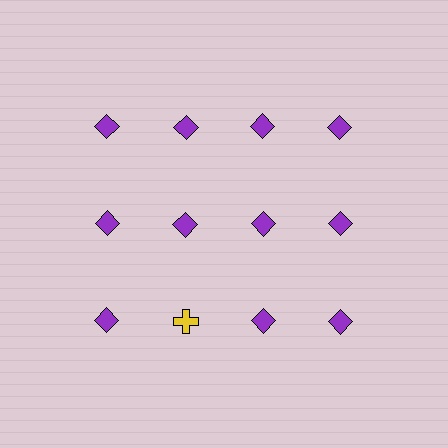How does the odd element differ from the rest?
It differs in both color (yellow instead of purple) and shape (cross instead of diamond).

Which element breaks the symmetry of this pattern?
The yellow cross in the third row, second from left column breaks the symmetry. All other shapes are purple diamonds.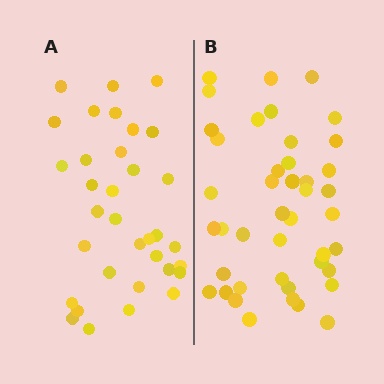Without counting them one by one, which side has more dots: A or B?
Region B (the right region) has more dots.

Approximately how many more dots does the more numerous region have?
Region B has roughly 8 or so more dots than region A.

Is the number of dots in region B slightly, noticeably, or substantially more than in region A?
Region B has noticeably more, but not dramatically so. The ratio is roughly 1.3 to 1.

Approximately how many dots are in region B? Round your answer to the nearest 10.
About 40 dots. (The exact count is 43, which rounds to 40.)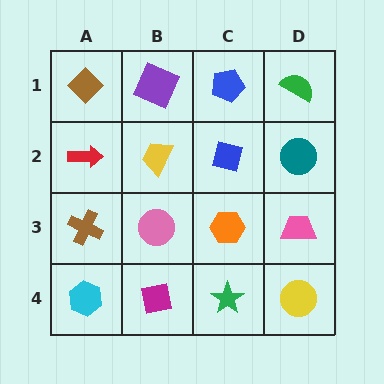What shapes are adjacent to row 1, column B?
A yellow trapezoid (row 2, column B), a brown diamond (row 1, column A), a blue pentagon (row 1, column C).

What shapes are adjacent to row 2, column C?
A blue pentagon (row 1, column C), an orange hexagon (row 3, column C), a yellow trapezoid (row 2, column B), a teal circle (row 2, column D).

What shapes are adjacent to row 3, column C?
A blue square (row 2, column C), a green star (row 4, column C), a pink circle (row 3, column B), a pink trapezoid (row 3, column D).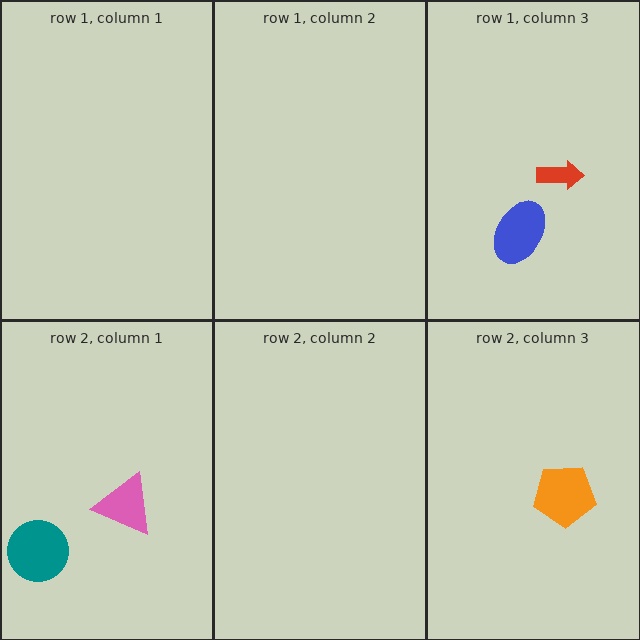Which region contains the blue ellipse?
The row 1, column 3 region.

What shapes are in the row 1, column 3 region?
The blue ellipse, the red arrow.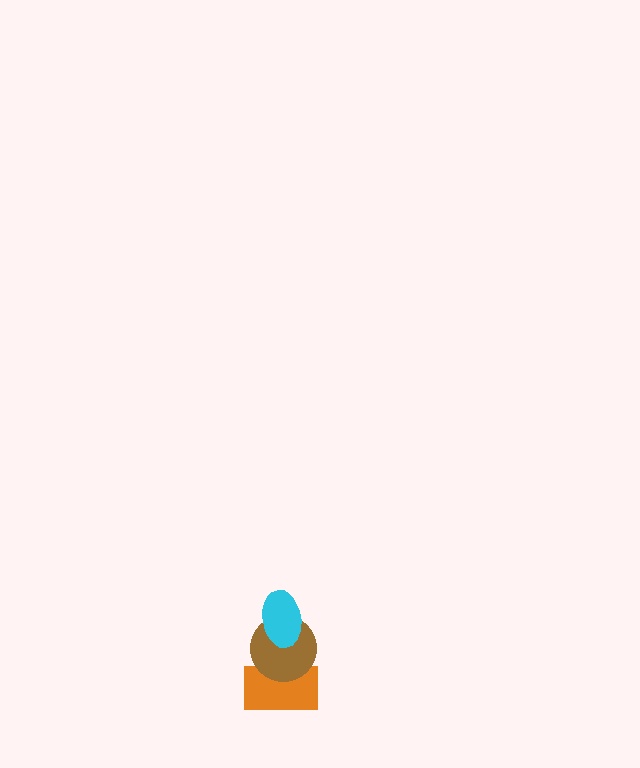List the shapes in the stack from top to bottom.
From top to bottom: the cyan ellipse, the brown circle, the orange rectangle.